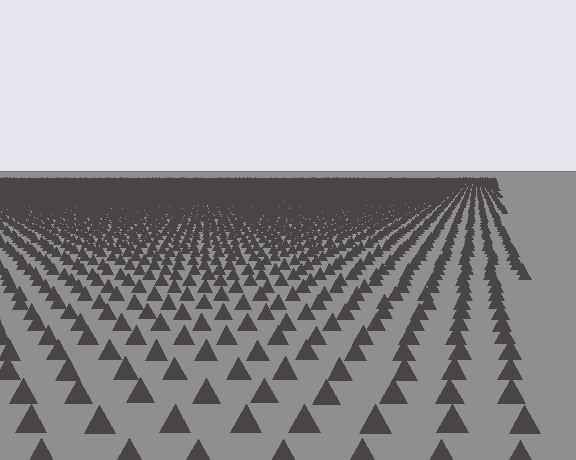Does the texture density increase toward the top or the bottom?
Density increases toward the top.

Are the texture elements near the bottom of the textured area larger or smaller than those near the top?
Larger. Near the bottom, elements are closer to the viewer and appear at a bigger on-screen size.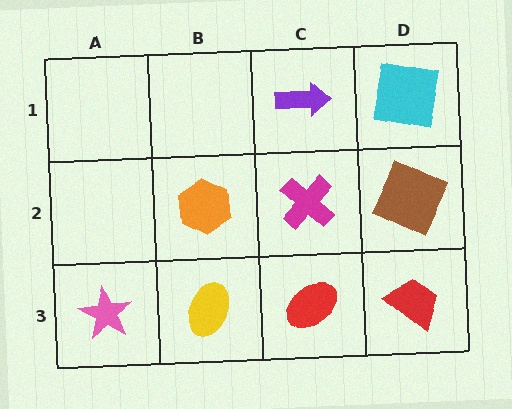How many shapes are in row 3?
4 shapes.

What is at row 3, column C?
A red ellipse.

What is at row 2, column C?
A magenta cross.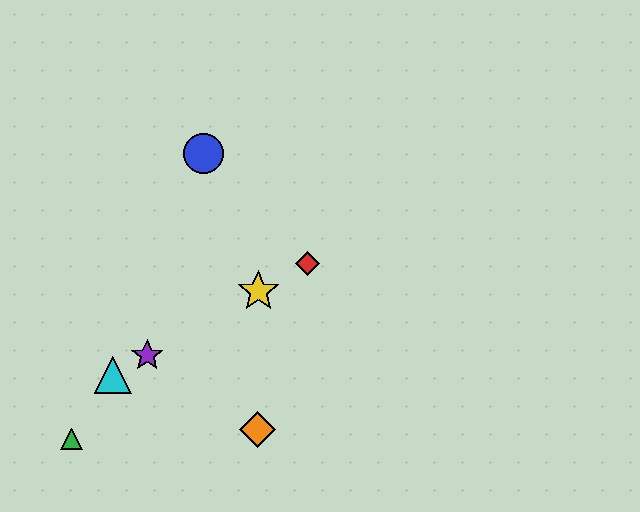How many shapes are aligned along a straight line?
4 shapes (the red diamond, the yellow star, the purple star, the cyan triangle) are aligned along a straight line.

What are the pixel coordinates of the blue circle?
The blue circle is at (203, 154).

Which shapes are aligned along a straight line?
The red diamond, the yellow star, the purple star, the cyan triangle are aligned along a straight line.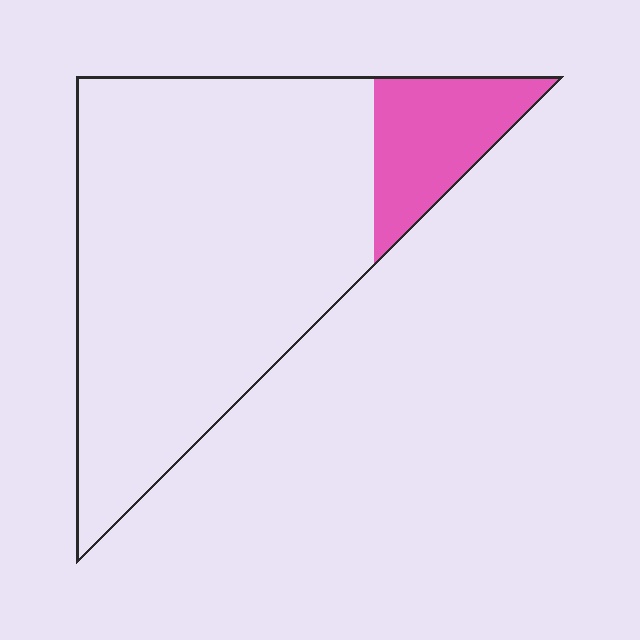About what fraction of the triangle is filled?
About one sixth (1/6).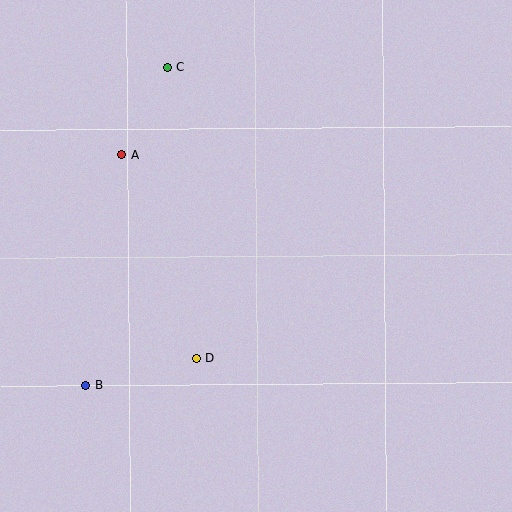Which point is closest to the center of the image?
Point D at (196, 359) is closest to the center.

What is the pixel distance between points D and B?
The distance between D and B is 114 pixels.